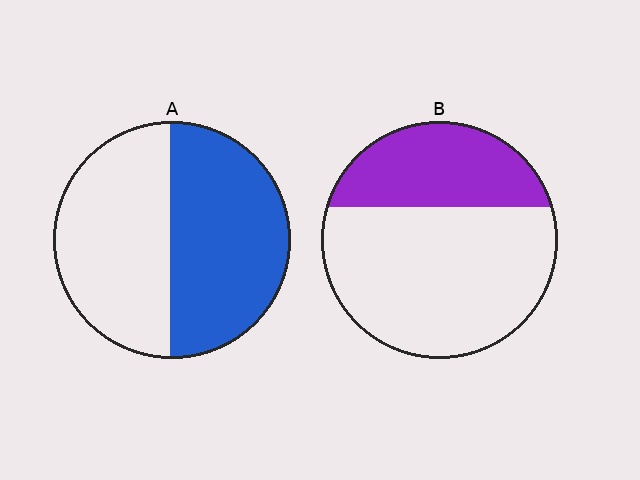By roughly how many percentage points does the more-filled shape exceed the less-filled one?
By roughly 20 percentage points (A over B).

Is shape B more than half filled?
No.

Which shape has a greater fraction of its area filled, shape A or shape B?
Shape A.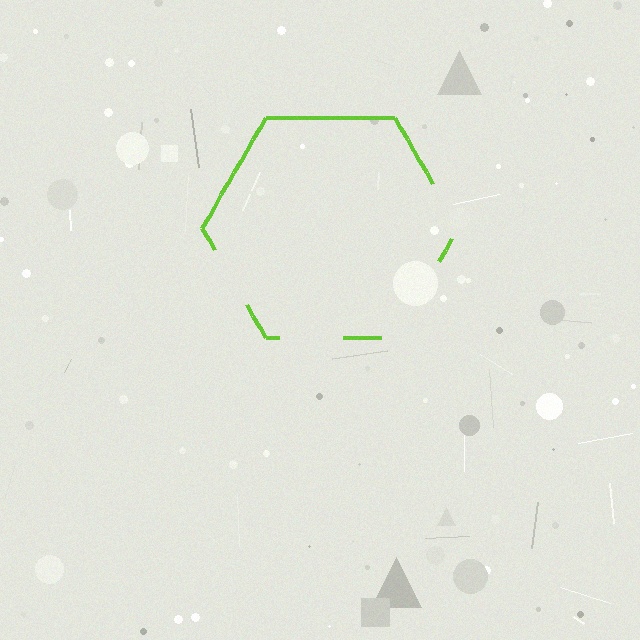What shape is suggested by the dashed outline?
The dashed outline suggests a hexagon.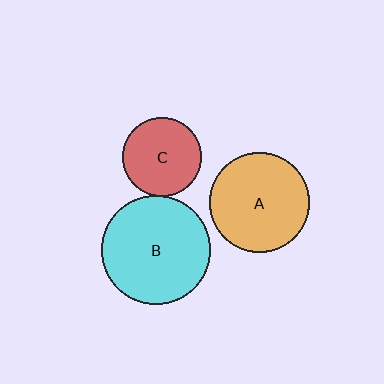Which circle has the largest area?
Circle B (cyan).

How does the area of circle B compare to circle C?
Approximately 1.9 times.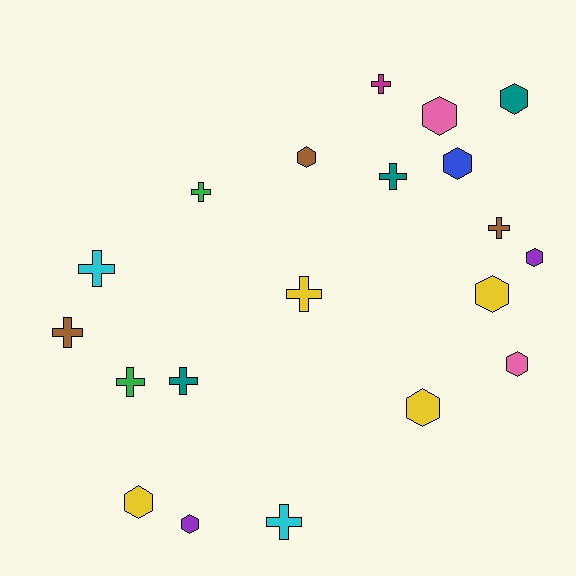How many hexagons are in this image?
There are 10 hexagons.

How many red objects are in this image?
There are no red objects.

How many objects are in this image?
There are 20 objects.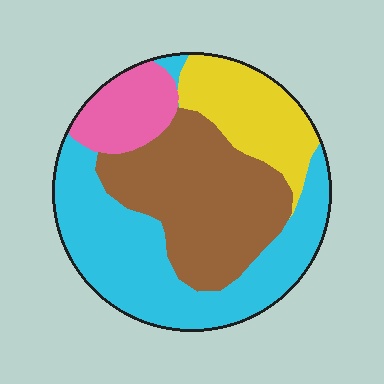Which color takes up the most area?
Cyan, at roughly 40%.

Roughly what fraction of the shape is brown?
Brown takes up about one third (1/3) of the shape.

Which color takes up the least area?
Pink, at roughly 10%.